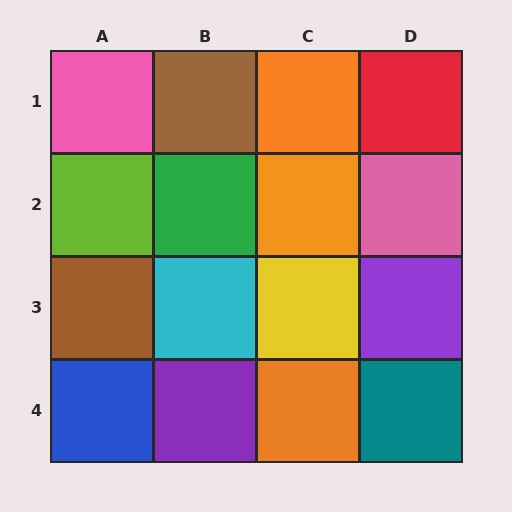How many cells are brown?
2 cells are brown.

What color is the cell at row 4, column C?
Orange.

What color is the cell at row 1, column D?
Red.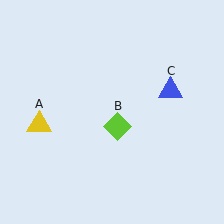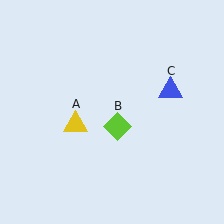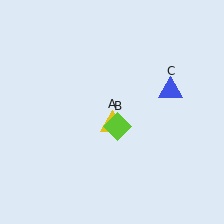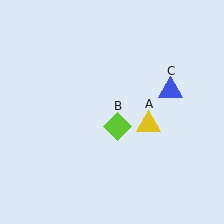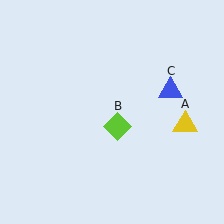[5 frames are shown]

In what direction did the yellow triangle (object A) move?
The yellow triangle (object A) moved right.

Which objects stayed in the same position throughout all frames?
Lime diamond (object B) and blue triangle (object C) remained stationary.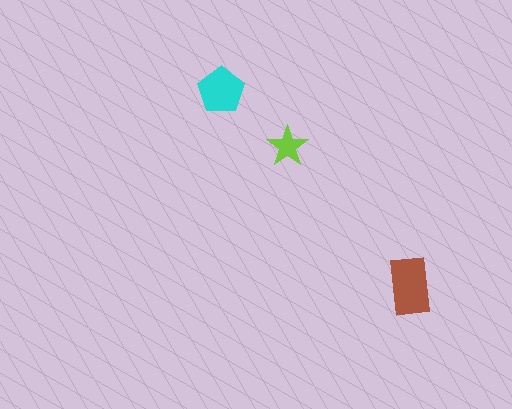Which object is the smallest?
The lime star.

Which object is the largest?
The brown rectangle.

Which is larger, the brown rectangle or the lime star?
The brown rectangle.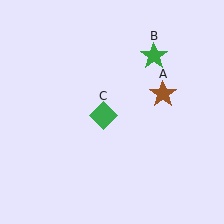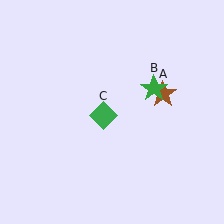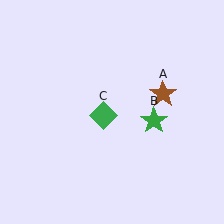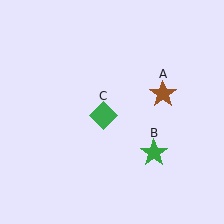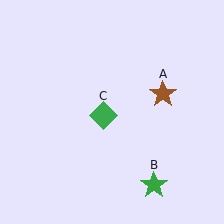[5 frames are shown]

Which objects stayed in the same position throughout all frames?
Brown star (object A) and green diamond (object C) remained stationary.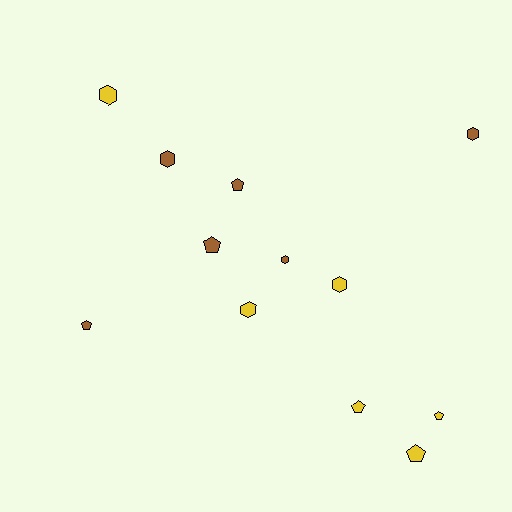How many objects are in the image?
There are 12 objects.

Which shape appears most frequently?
Pentagon, with 6 objects.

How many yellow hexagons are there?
There are 3 yellow hexagons.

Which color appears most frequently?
Brown, with 6 objects.